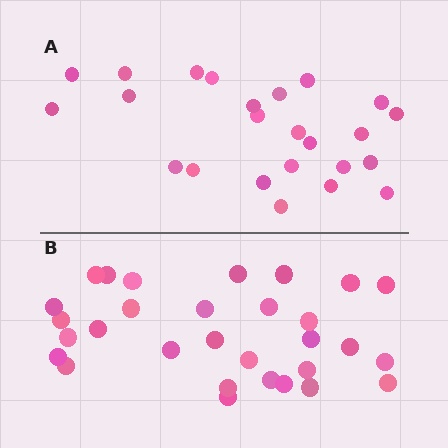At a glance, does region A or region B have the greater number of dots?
Region B (the bottom region) has more dots.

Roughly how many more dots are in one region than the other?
Region B has about 6 more dots than region A.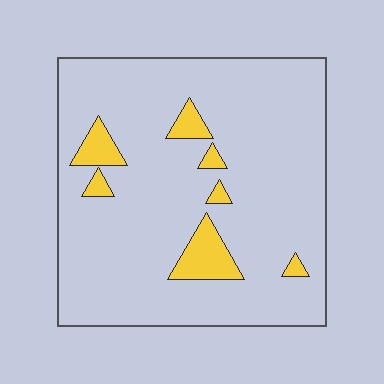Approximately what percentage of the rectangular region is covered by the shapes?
Approximately 10%.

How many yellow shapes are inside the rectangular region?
7.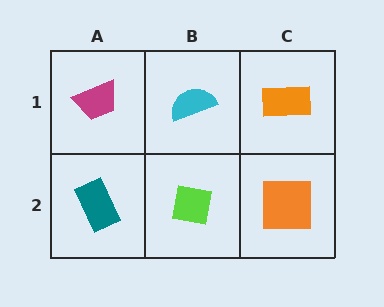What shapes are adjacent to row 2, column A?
A magenta trapezoid (row 1, column A), a lime square (row 2, column B).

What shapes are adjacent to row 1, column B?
A lime square (row 2, column B), a magenta trapezoid (row 1, column A), an orange rectangle (row 1, column C).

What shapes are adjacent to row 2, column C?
An orange rectangle (row 1, column C), a lime square (row 2, column B).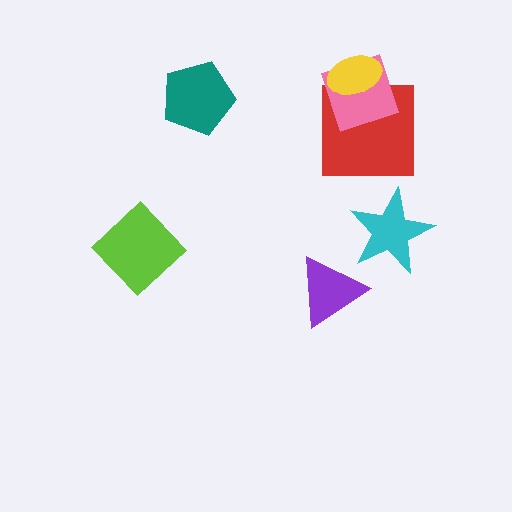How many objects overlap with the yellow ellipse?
2 objects overlap with the yellow ellipse.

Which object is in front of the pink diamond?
The yellow ellipse is in front of the pink diamond.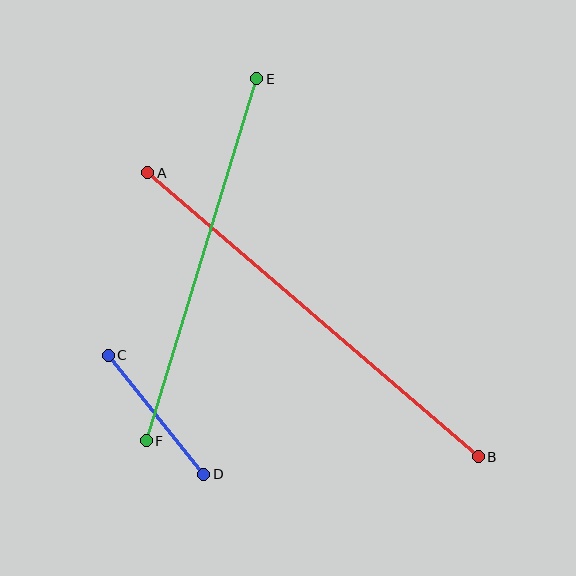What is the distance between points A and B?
The distance is approximately 436 pixels.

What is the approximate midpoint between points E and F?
The midpoint is at approximately (202, 260) pixels.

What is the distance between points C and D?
The distance is approximately 153 pixels.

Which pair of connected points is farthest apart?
Points A and B are farthest apart.